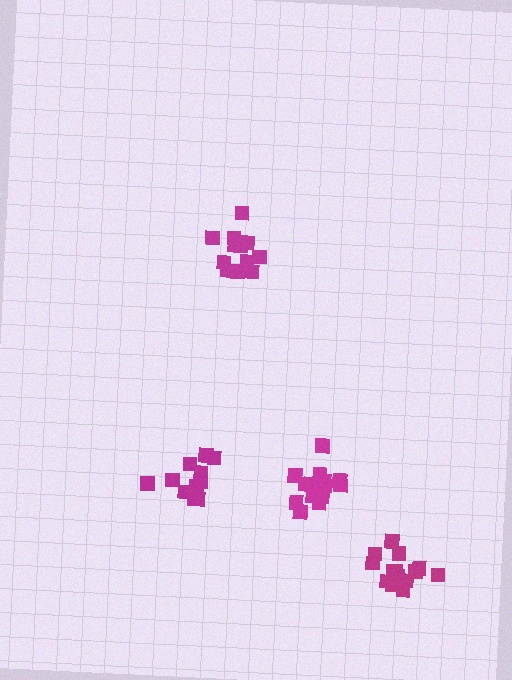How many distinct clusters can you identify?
There are 4 distinct clusters.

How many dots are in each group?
Group 1: 16 dots, Group 2: 13 dots, Group 3: 14 dots, Group 4: 12 dots (55 total).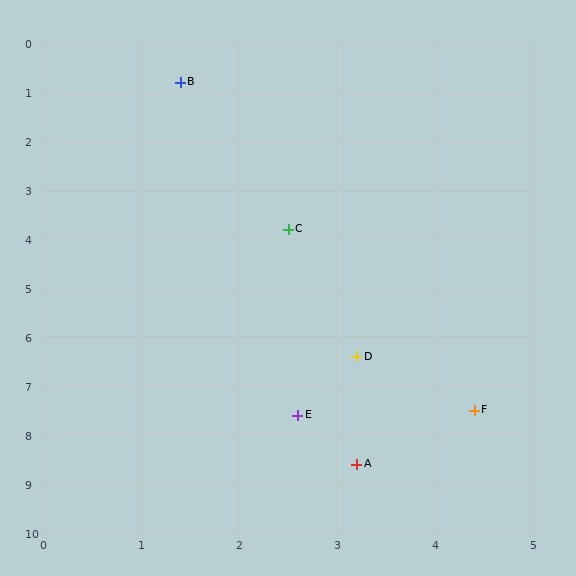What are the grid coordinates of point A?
Point A is at approximately (3.2, 8.6).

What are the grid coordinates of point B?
Point B is at approximately (1.4, 0.8).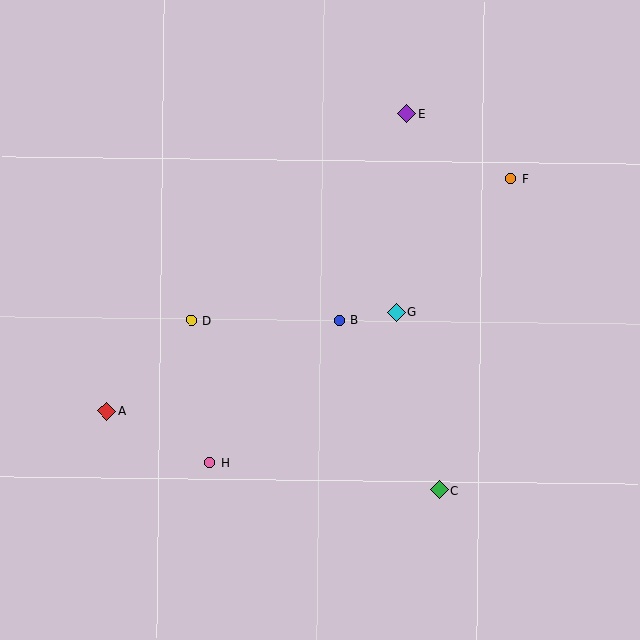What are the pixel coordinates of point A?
Point A is at (107, 411).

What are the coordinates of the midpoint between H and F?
The midpoint between H and F is at (360, 321).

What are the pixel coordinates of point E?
Point E is at (407, 114).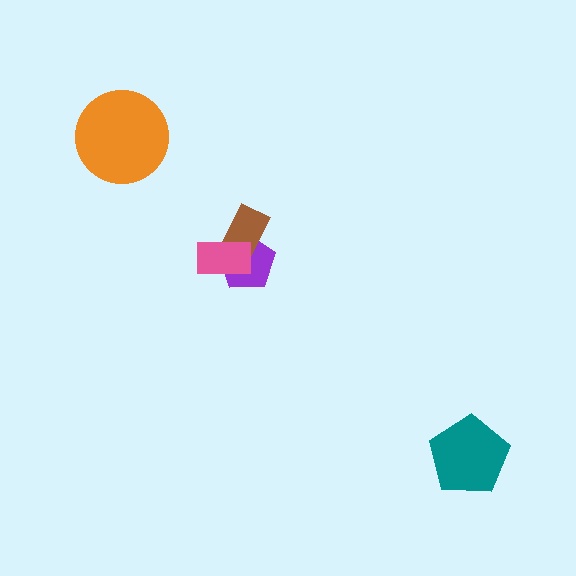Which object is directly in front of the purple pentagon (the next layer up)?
The brown rectangle is directly in front of the purple pentagon.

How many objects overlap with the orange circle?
0 objects overlap with the orange circle.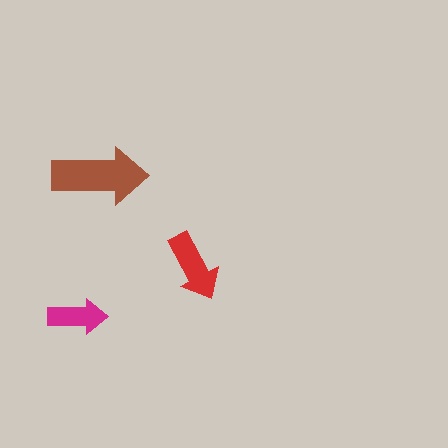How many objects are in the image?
There are 3 objects in the image.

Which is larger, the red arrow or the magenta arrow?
The red one.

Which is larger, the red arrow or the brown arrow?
The brown one.